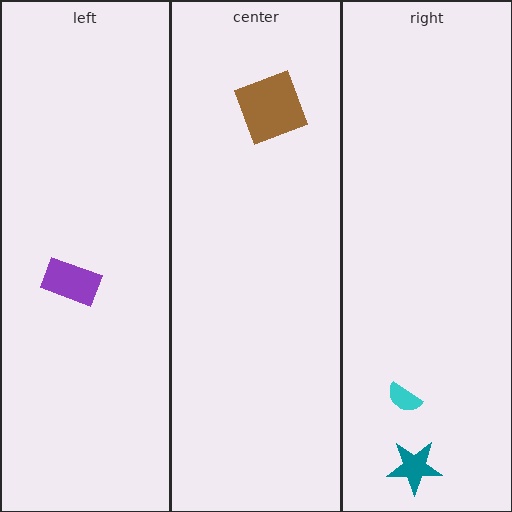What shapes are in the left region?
The purple rectangle.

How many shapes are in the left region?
1.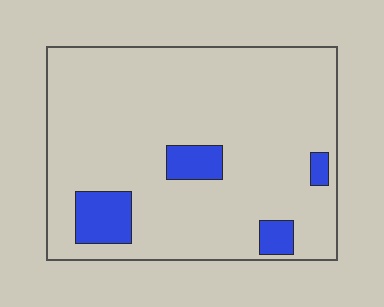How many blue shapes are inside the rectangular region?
4.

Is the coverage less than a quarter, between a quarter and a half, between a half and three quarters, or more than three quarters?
Less than a quarter.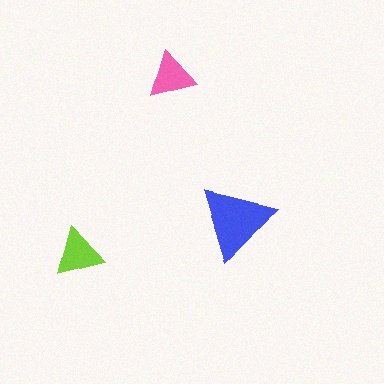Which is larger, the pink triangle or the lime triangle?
The lime one.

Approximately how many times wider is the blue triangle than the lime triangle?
About 1.5 times wider.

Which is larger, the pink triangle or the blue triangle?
The blue one.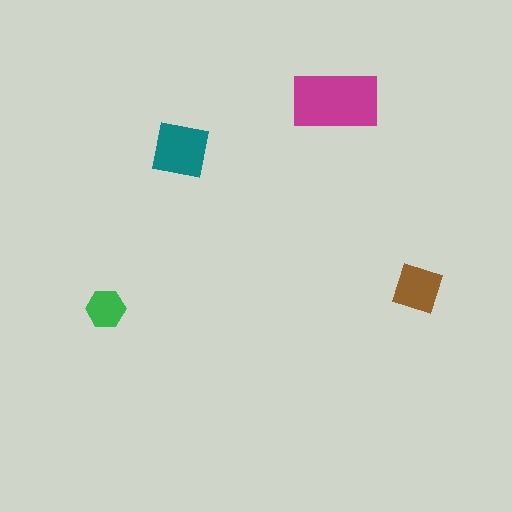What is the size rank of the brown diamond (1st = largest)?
3rd.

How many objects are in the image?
There are 4 objects in the image.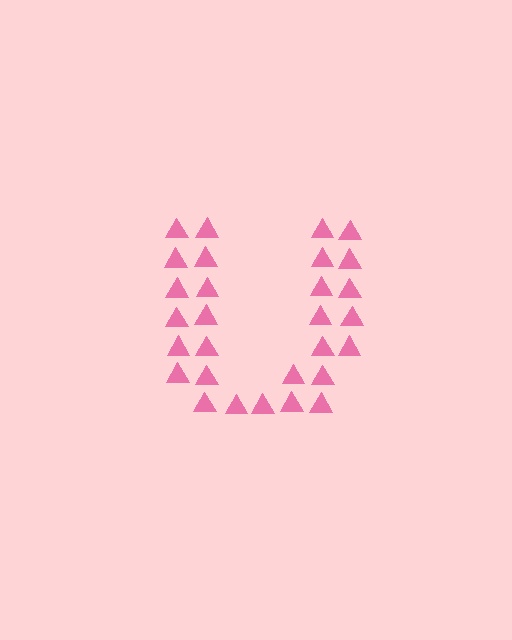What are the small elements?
The small elements are triangles.